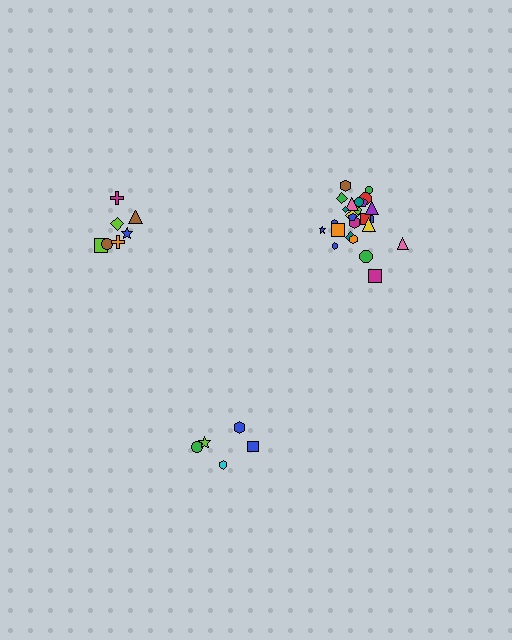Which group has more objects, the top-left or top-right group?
The top-right group.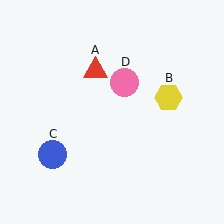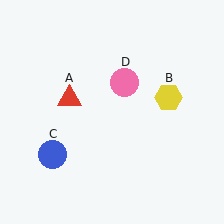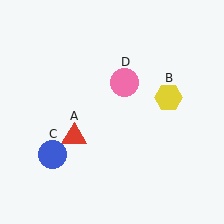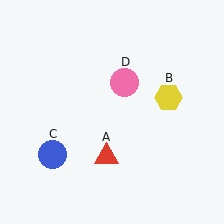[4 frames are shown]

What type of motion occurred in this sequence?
The red triangle (object A) rotated counterclockwise around the center of the scene.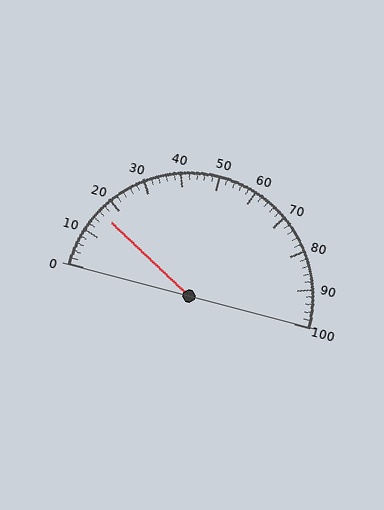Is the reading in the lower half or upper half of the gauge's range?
The reading is in the lower half of the range (0 to 100).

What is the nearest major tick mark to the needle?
The nearest major tick mark is 20.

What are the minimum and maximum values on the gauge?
The gauge ranges from 0 to 100.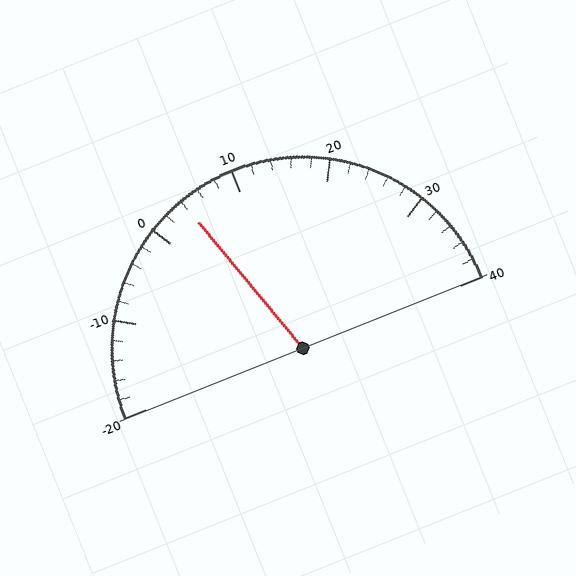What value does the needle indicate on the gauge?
The needle indicates approximately 4.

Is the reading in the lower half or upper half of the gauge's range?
The reading is in the lower half of the range (-20 to 40).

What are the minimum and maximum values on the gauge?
The gauge ranges from -20 to 40.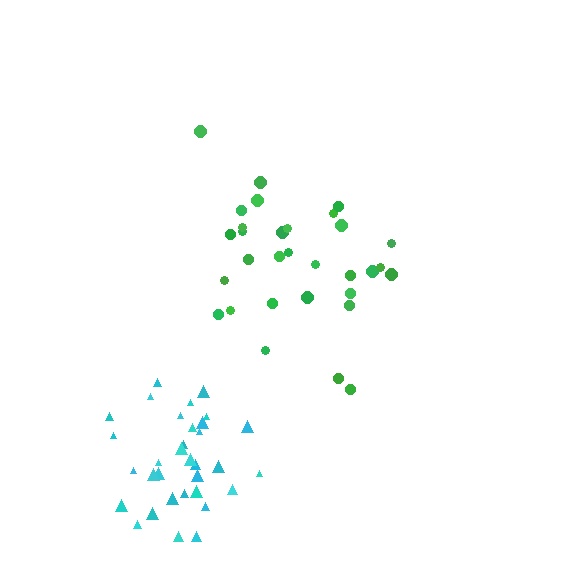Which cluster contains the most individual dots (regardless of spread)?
Cyan (33).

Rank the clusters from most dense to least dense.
cyan, green.